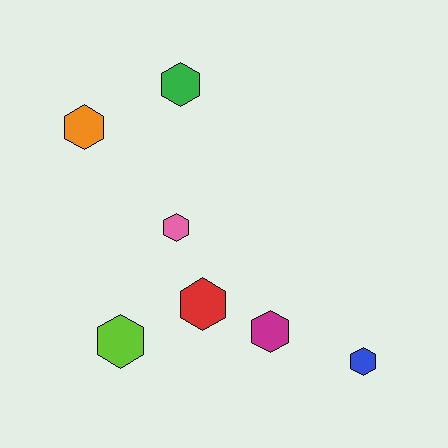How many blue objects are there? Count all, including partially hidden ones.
There is 1 blue object.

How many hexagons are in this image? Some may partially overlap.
There are 7 hexagons.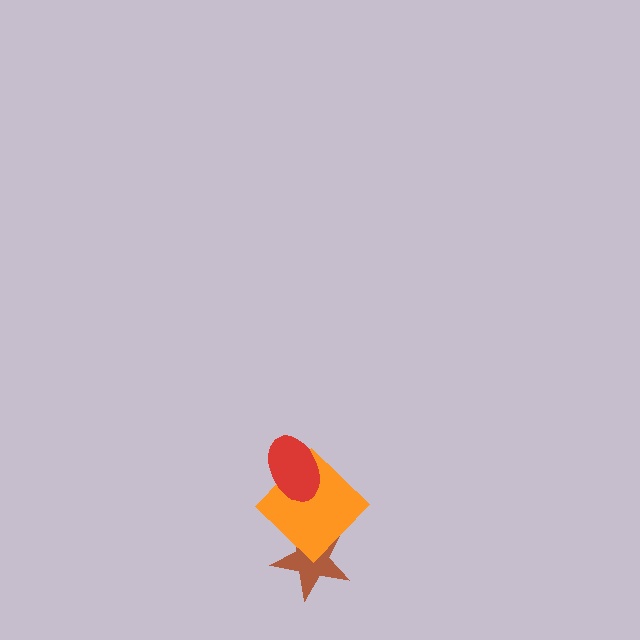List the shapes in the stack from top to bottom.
From top to bottom: the red ellipse, the orange diamond, the brown star.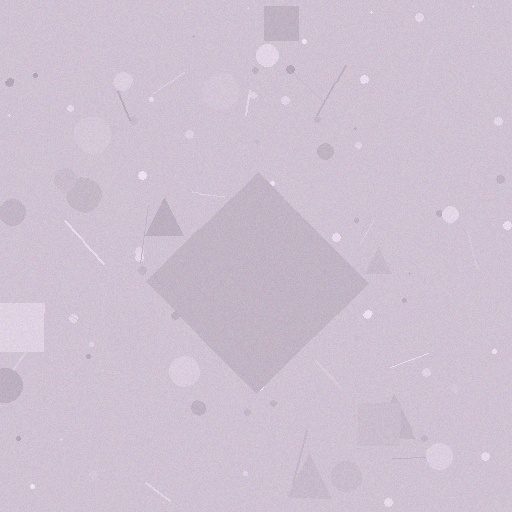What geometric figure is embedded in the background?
A diamond is embedded in the background.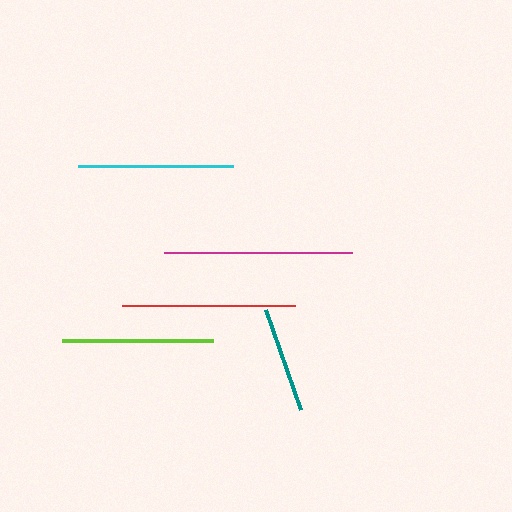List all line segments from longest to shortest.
From longest to shortest: magenta, red, cyan, lime, teal.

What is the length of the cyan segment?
The cyan segment is approximately 155 pixels long.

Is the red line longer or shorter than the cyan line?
The red line is longer than the cyan line.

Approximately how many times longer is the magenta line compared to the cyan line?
The magenta line is approximately 1.2 times the length of the cyan line.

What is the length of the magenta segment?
The magenta segment is approximately 188 pixels long.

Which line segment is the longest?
The magenta line is the longest at approximately 188 pixels.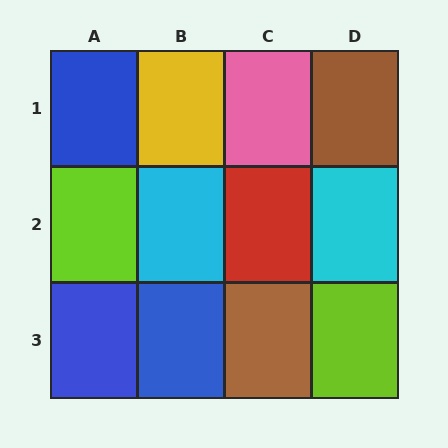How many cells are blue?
3 cells are blue.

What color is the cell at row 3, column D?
Lime.